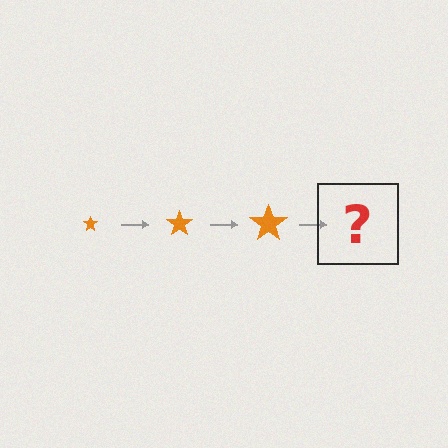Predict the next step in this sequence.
The next step is an orange star, larger than the previous one.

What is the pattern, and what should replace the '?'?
The pattern is that the star gets progressively larger each step. The '?' should be an orange star, larger than the previous one.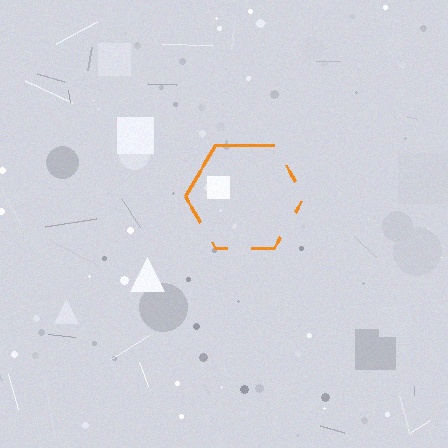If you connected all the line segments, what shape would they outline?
They would outline a hexagon.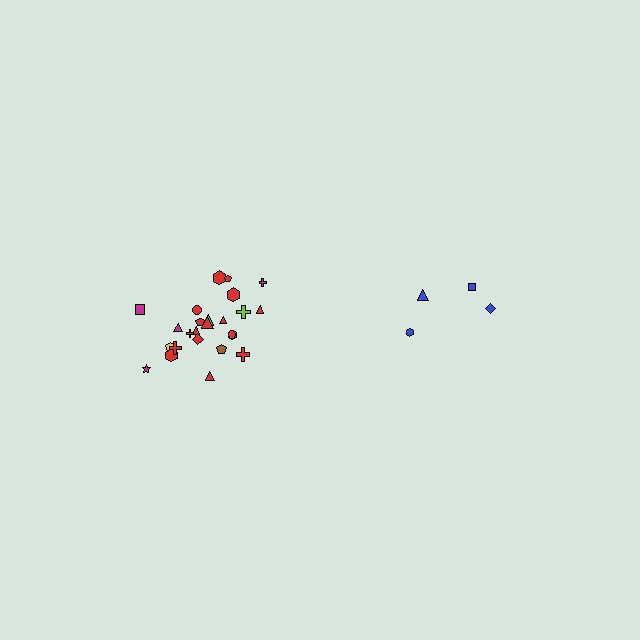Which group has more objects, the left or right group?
The left group.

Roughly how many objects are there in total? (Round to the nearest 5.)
Roughly 30 objects in total.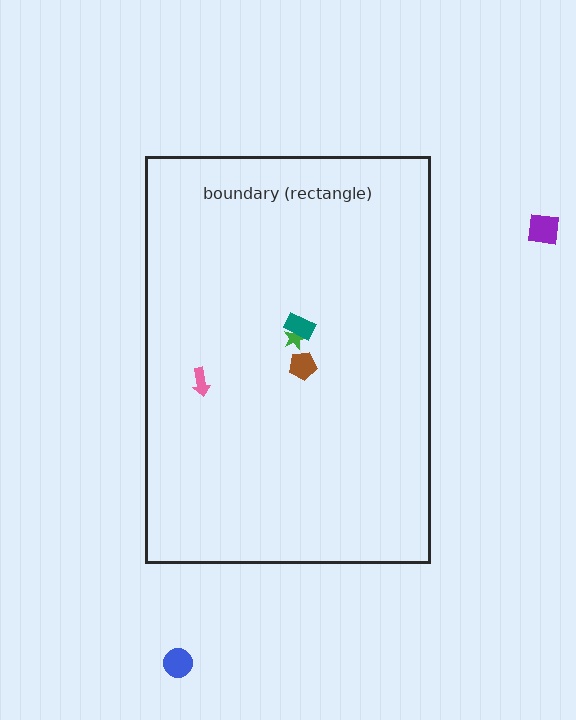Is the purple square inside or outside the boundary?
Outside.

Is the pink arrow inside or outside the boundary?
Inside.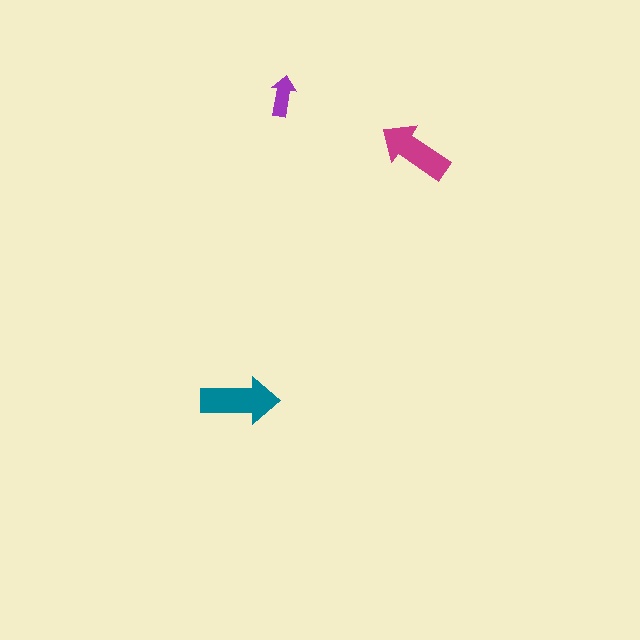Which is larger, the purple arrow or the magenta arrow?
The magenta one.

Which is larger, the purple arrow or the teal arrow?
The teal one.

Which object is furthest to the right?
The magenta arrow is rightmost.